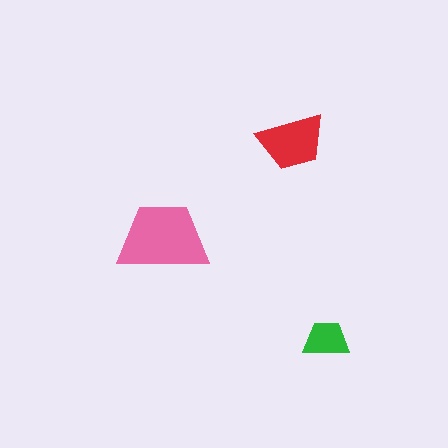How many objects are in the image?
There are 3 objects in the image.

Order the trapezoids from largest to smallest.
the pink one, the red one, the green one.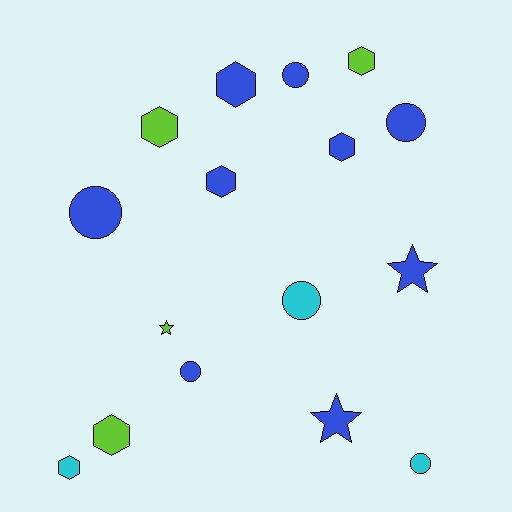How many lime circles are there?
There are no lime circles.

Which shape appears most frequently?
Hexagon, with 7 objects.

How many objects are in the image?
There are 16 objects.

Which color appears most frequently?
Blue, with 9 objects.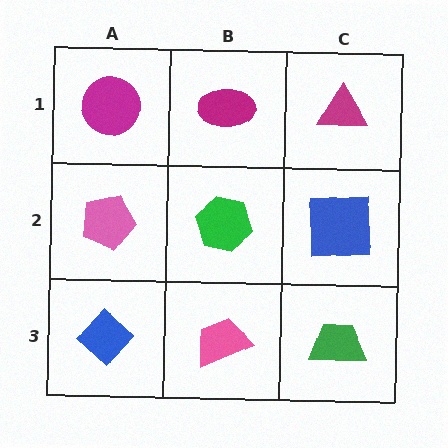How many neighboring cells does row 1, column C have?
2.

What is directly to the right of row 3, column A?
A pink trapezoid.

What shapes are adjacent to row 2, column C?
A magenta triangle (row 1, column C), a green trapezoid (row 3, column C), a green hexagon (row 2, column B).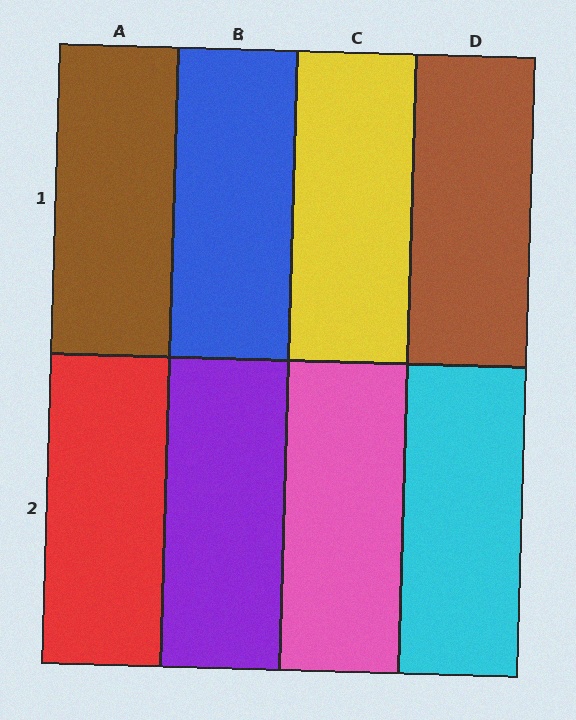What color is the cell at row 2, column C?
Pink.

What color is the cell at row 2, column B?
Purple.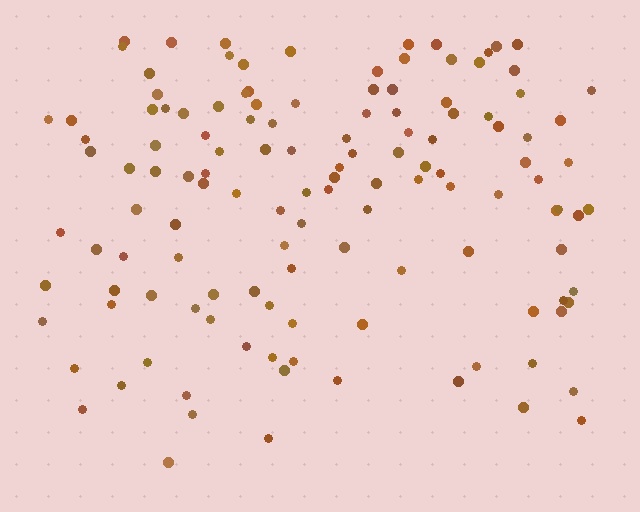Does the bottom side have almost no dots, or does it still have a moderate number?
Still a moderate number, just noticeably fewer than the top.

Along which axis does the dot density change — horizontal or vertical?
Vertical.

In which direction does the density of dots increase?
From bottom to top, with the top side densest.